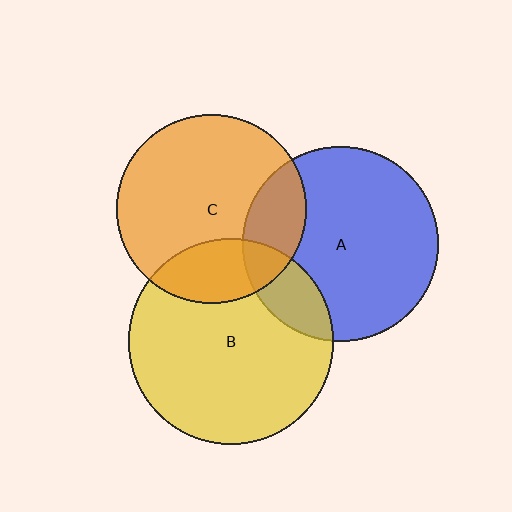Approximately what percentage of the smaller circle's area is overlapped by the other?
Approximately 25%.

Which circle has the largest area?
Circle B (yellow).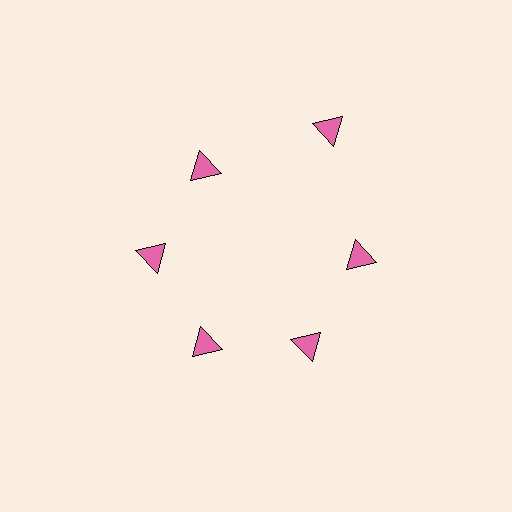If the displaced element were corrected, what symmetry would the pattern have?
It would have 6-fold rotational symmetry — the pattern would map onto itself every 60 degrees.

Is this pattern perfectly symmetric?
No. The 6 pink triangles are arranged in a ring, but one element near the 1 o'clock position is pushed outward from the center, breaking the 6-fold rotational symmetry.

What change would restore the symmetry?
The symmetry would be restored by moving it inward, back onto the ring so that all 6 triangles sit at equal angles and equal distance from the center.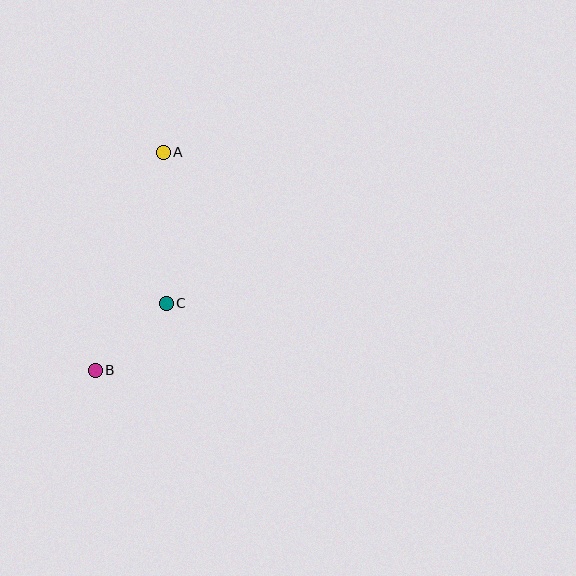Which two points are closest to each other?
Points B and C are closest to each other.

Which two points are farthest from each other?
Points A and B are farthest from each other.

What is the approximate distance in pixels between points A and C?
The distance between A and C is approximately 151 pixels.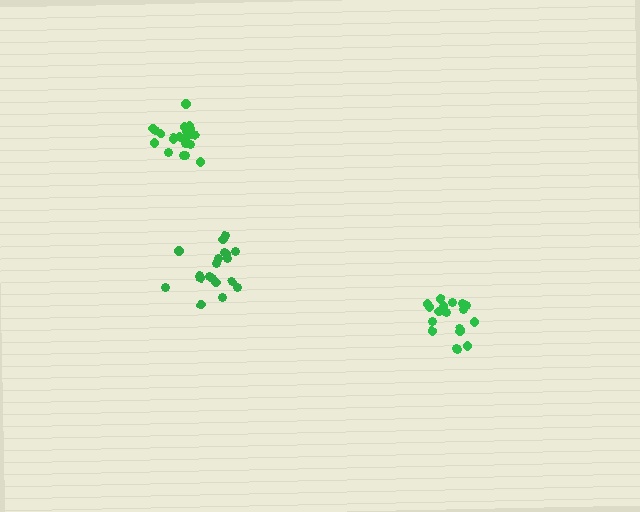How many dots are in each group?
Group 1: 19 dots, Group 2: 18 dots, Group 3: 20 dots (57 total).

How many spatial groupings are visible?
There are 3 spatial groupings.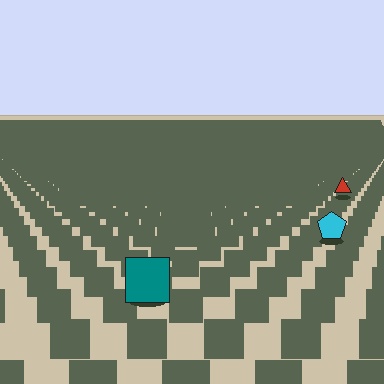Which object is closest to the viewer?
The teal square is closest. The texture marks near it are larger and more spread out.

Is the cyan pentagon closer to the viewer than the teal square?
No. The teal square is closer — you can tell from the texture gradient: the ground texture is coarser near it.